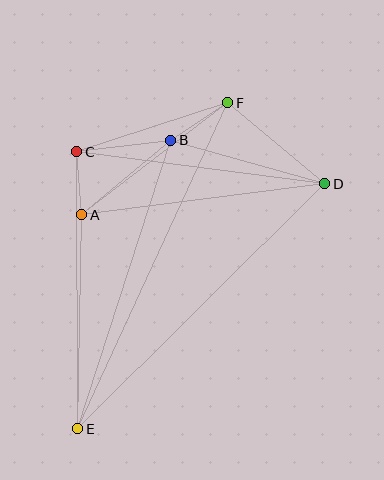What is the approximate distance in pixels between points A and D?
The distance between A and D is approximately 245 pixels.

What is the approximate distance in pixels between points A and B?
The distance between A and B is approximately 116 pixels.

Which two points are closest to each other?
Points A and C are closest to each other.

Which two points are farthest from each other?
Points E and F are farthest from each other.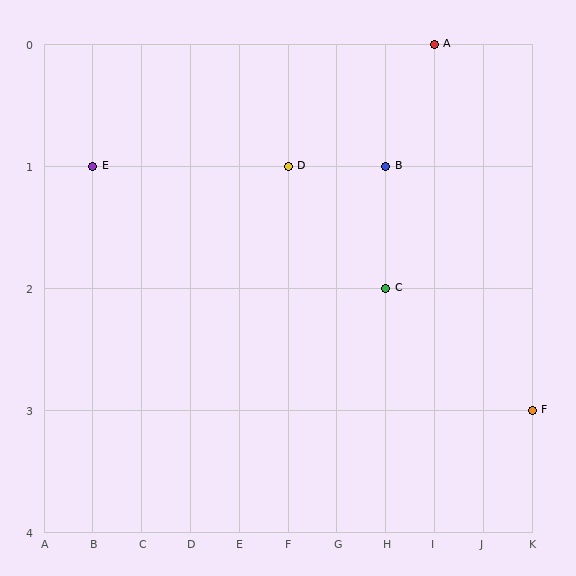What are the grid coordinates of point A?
Point A is at grid coordinates (I, 0).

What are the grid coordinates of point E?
Point E is at grid coordinates (B, 1).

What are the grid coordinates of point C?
Point C is at grid coordinates (H, 2).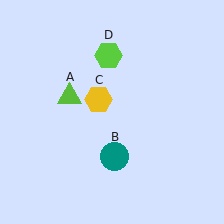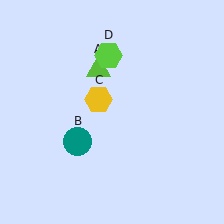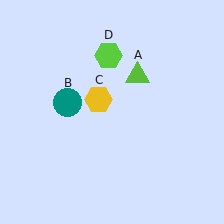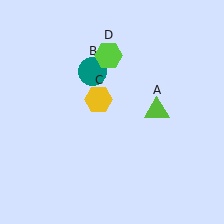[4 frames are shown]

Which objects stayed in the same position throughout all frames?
Yellow hexagon (object C) and lime hexagon (object D) remained stationary.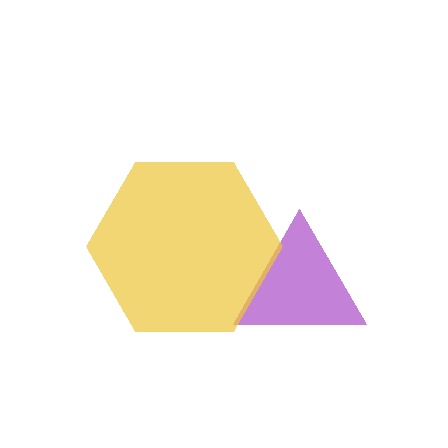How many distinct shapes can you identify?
There are 2 distinct shapes: a purple triangle, a yellow hexagon.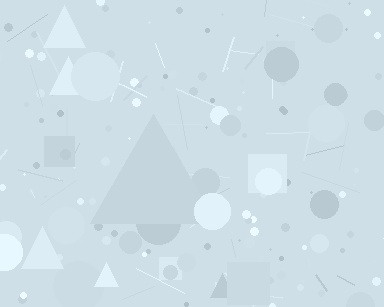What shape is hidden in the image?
A triangle is hidden in the image.